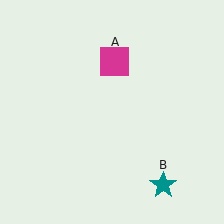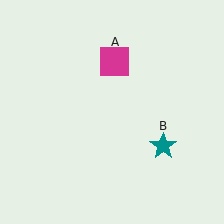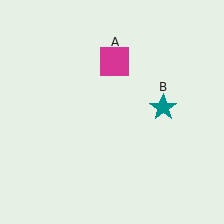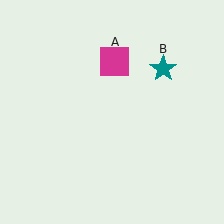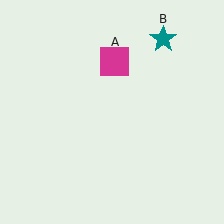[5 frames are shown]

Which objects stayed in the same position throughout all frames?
Magenta square (object A) remained stationary.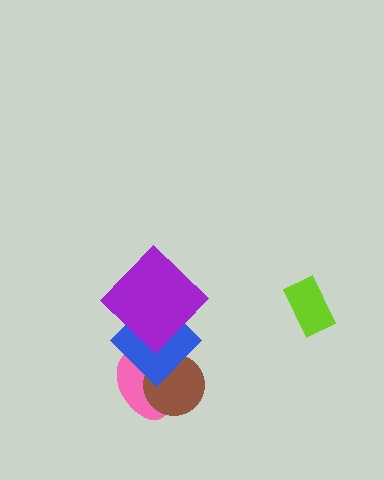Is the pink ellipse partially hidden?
Yes, it is partially covered by another shape.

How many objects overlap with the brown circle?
2 objects overlap with the brown circle.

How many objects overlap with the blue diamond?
3 objects overlap with the blue diamond.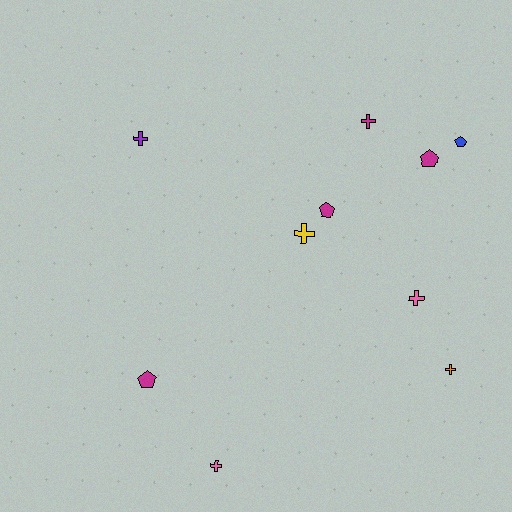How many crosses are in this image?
There are 6 crosses.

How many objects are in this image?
There are 10 objects.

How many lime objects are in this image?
There are no lime objects.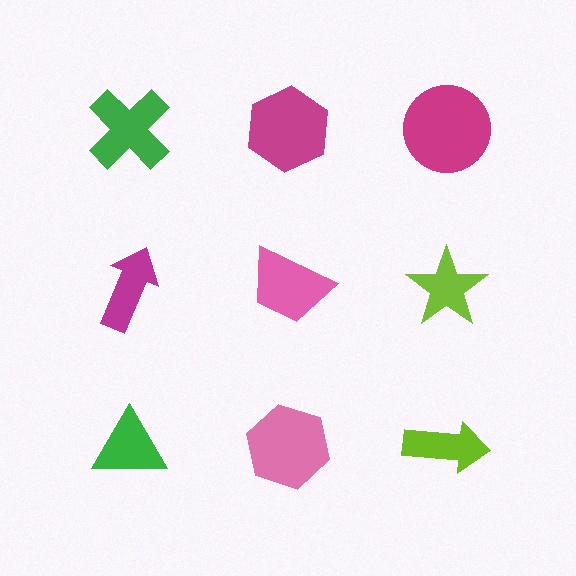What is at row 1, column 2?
A magenta hexagon.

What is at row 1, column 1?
A green cross.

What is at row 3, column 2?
A pink hexagon.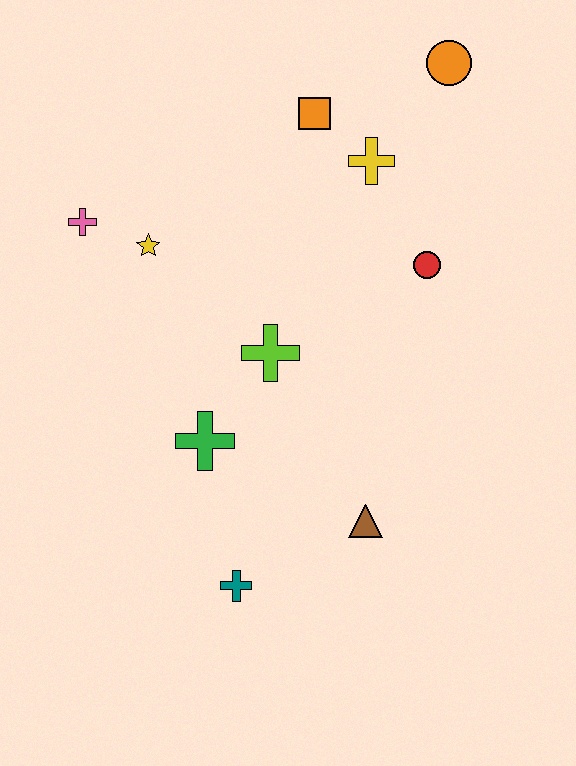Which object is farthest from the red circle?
The teal cross is farthest from the red circle.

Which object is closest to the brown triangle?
The teal cross is closest to the brown triangle.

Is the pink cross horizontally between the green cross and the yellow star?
No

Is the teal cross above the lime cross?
No